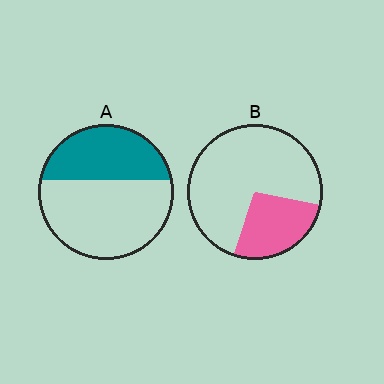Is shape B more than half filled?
No.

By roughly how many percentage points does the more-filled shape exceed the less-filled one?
By roughly 10 percentage points (A over B).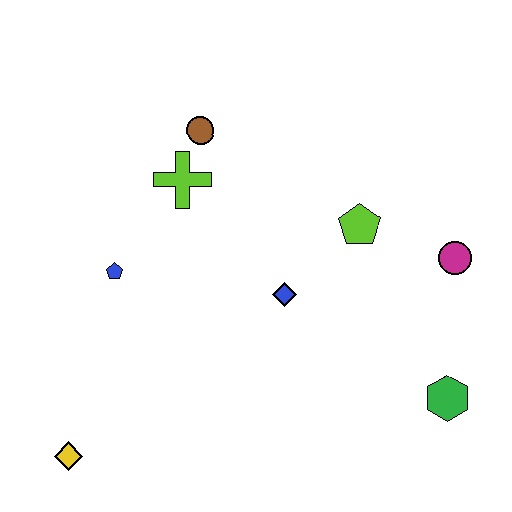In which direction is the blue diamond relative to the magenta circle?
The blue diamond is to the left of the magenta circle.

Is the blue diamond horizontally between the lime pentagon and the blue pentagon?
Yes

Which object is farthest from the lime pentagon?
The yellow diamond is farthest from the lime pentagon.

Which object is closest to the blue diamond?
The lime pentagon is closest to the blue diamond.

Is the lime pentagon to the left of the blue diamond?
No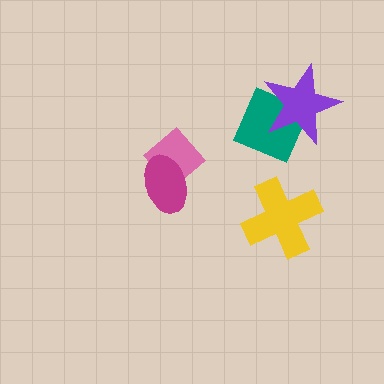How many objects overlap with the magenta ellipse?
1 object overlaps with the magenta ellipse.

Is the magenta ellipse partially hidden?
No, no other shape covers it.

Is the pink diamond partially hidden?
Yes, it is partially covered by another shape.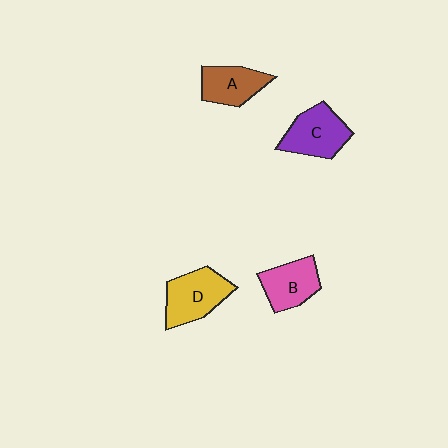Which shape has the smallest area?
Shape A (brown).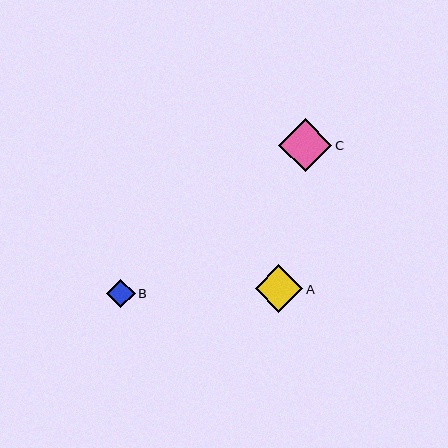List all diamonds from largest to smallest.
From largest to smallest: C, A, B.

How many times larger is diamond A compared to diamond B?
Diamond A is approximately 1.6 times the size of diamond B.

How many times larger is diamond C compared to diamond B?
Diamond C is approximately 1.8 times the size of diamond B.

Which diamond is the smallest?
Diamond B is the smallest with a size of approximately 29 pixels.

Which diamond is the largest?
Diamond C is the largest with a size of approximately 53 pixels.